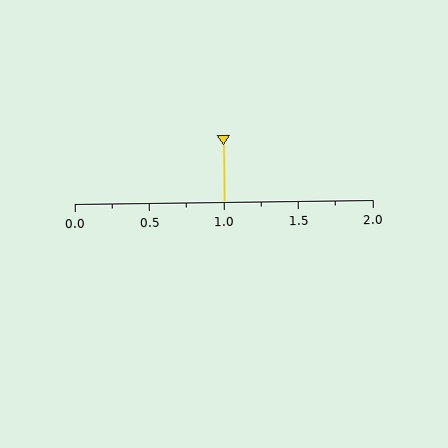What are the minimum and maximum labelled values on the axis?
The axis runs from 0.0 to 2.0.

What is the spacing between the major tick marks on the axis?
The major ticks are spaced 0.5 apart.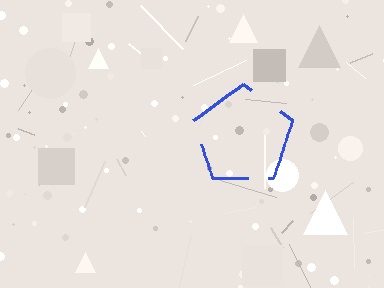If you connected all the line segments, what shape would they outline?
They would outline a pentagon.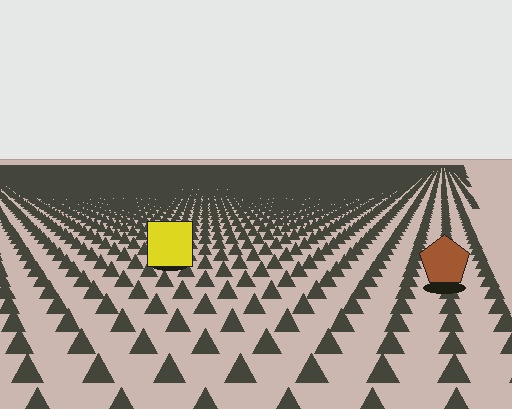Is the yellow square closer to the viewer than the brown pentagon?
No. The brown pentagon is closer — you can tell from the texture gradient: the ground texture is coarser near it.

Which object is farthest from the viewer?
The yellow square is farthest from the viewer. It appears smaller and the ground texture around it is denser.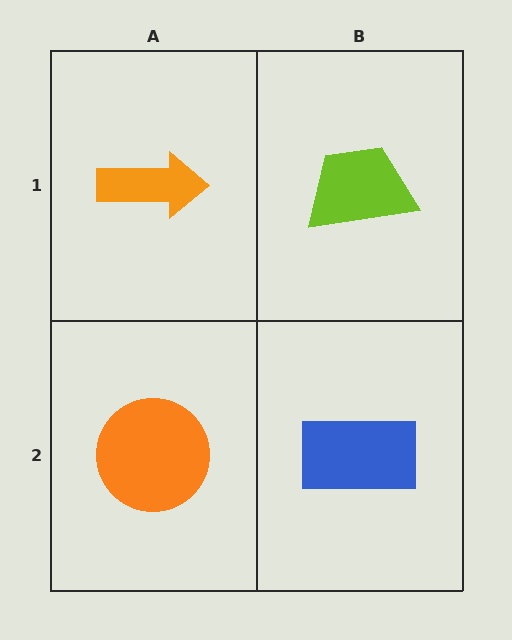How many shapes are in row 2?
2 shapes.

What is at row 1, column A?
An orange arrow.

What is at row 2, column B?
A blue rectangle.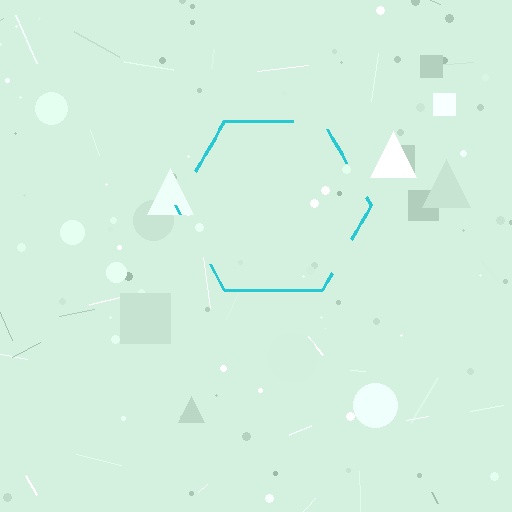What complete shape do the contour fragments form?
The contour fragments form a hexagon.